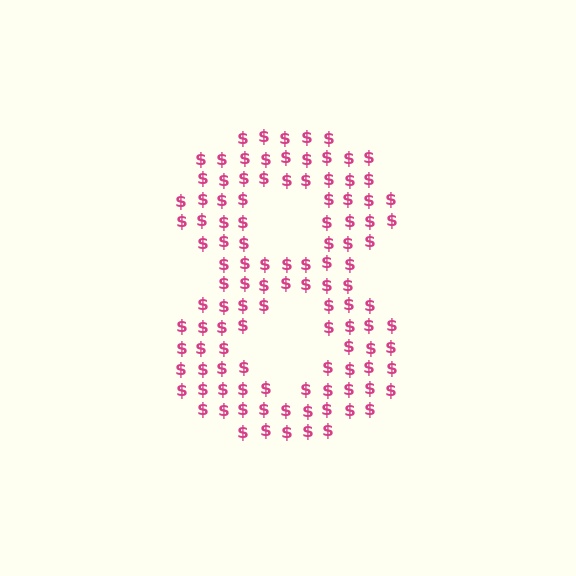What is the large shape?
The large shape is the digit 8.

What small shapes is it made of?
It is made of small dollar signs.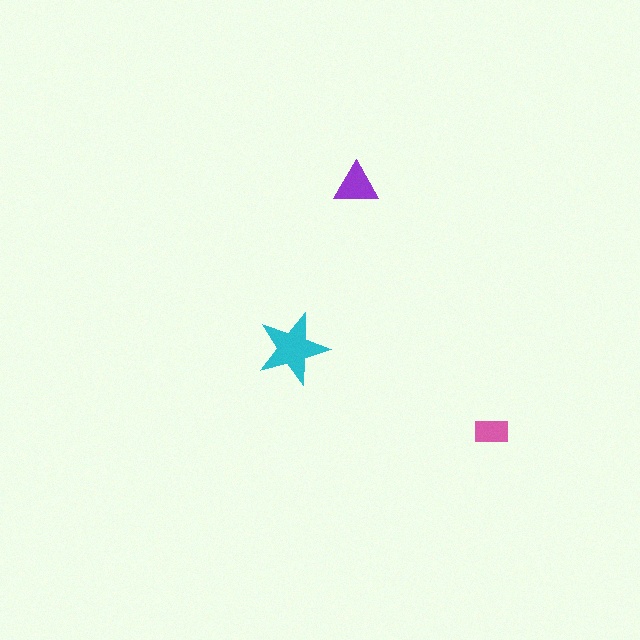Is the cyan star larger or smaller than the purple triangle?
Larger.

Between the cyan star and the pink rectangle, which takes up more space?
The cyan star.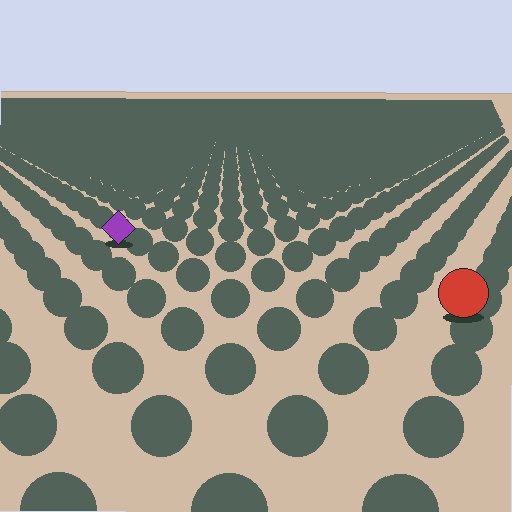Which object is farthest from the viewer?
The purple diamond is farthest from the viewer. It appears smaller and the ground texture around it is denser.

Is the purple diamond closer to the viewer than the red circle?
No. The red circle is closer — you can tell from the texture gradient: the ground texture is coarser near it.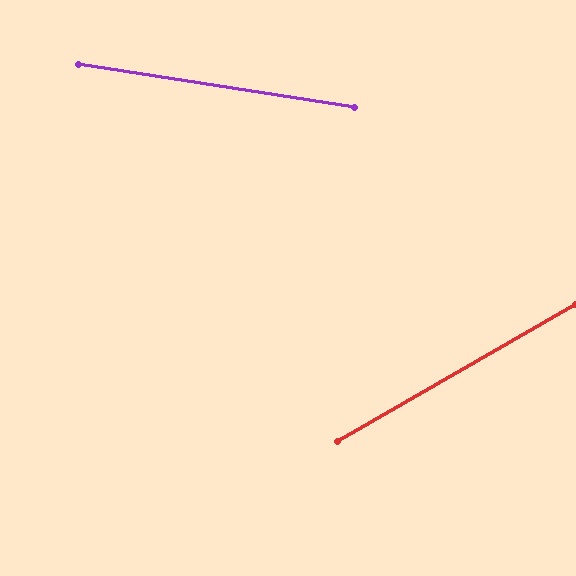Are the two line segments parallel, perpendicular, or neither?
Neither parallel nor perpendicular — they differ by about 39°.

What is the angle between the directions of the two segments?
Approximately 39 degrees.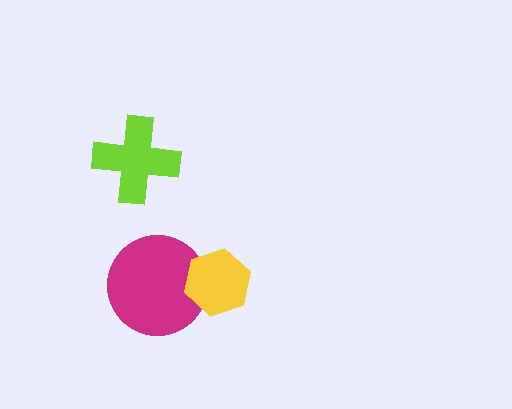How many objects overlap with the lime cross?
0 objects overlap with the lime cross.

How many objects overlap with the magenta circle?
1 object overlaps with the magenta circle.